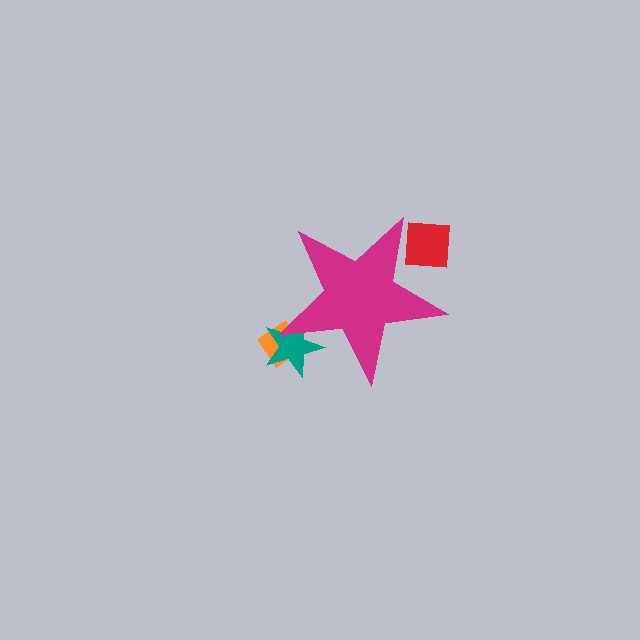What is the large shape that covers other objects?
A magenta star.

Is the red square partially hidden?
Yes, the red square is partially hidden behind the magenta star.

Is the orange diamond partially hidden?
Yes, the orange diamond is partially hidden behind the magenta star.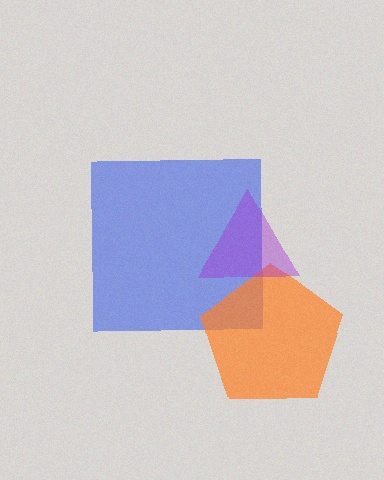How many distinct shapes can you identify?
There are 3 distinct shapes: a blue square, an orange pentagon, a purple triangle.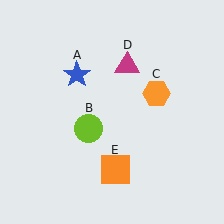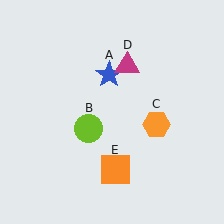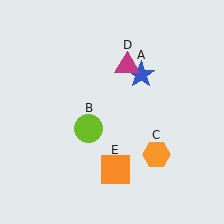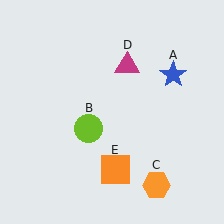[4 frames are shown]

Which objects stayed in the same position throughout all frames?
Lime circle (object B) and magenta triangle (object D) and orange square (object E) remained stationary.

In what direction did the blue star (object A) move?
The blue star (object A) moved right.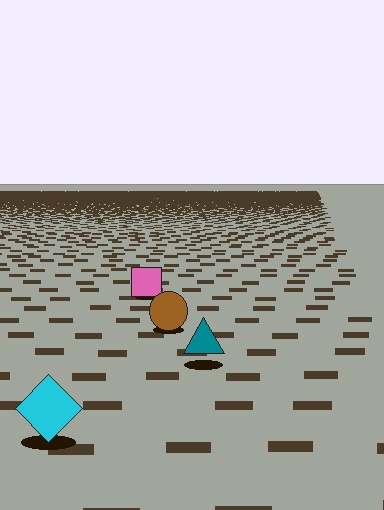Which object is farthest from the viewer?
The pink square is farthest from the viewer. It appears smaller and the ground texture around it is denser.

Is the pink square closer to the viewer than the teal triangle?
No. The teal triangle is closer — you can tell from the texture gradient: the ground texture is coarser near it.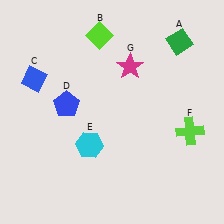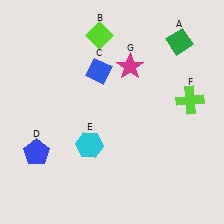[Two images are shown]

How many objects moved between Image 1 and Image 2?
3 objects moved between the two images.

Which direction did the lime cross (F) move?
The lime cross (F) moved up.